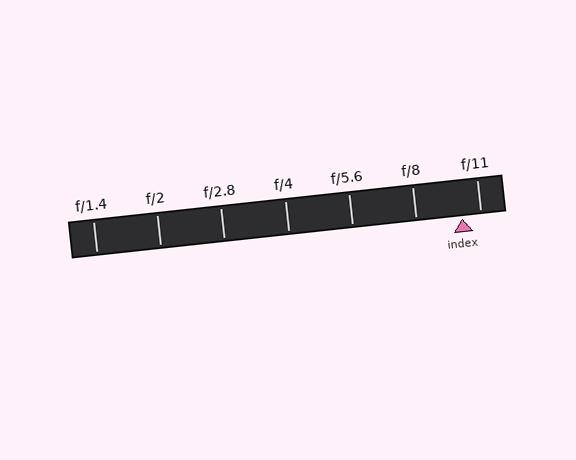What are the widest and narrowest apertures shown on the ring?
The widest aperture shown is f/1.4 and the narrowest is f/11.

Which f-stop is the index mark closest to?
The index mark is closest to f/11.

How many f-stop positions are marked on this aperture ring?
There are 7 f-stop positions marked.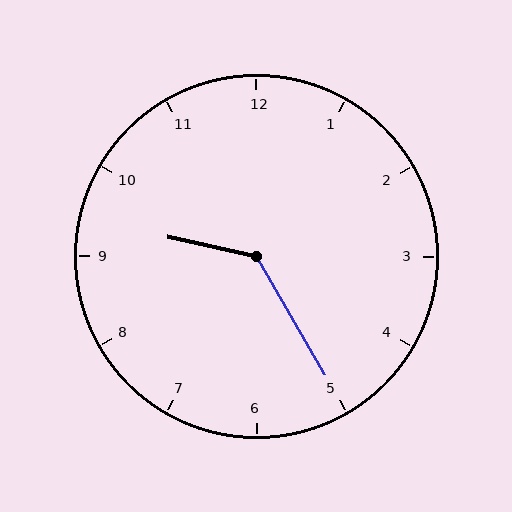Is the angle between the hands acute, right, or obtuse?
It is obtuse.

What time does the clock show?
9:25.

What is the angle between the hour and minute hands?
Approximately 132 degrees.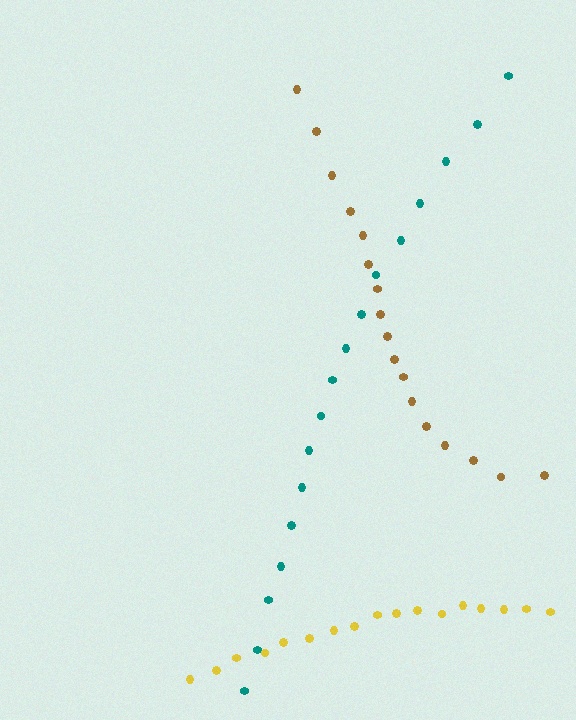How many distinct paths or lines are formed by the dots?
There are 3 distinct paths.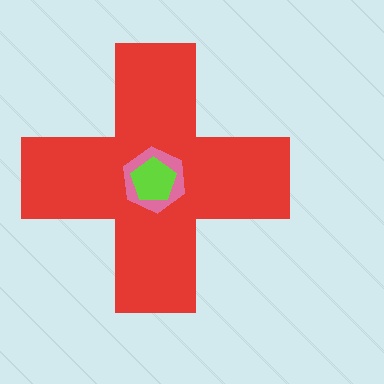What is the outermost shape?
The red cross.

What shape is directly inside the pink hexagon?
The lime pentagon.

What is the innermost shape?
The lime pentagon.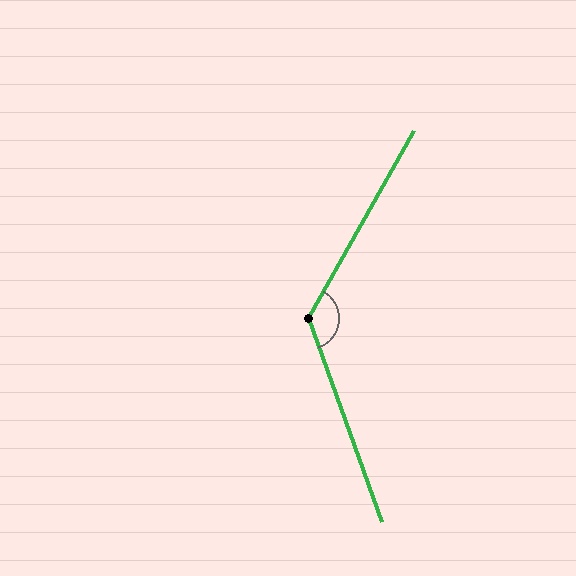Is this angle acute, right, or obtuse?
It is obtuse.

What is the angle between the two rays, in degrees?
Approximately 131 degrees.